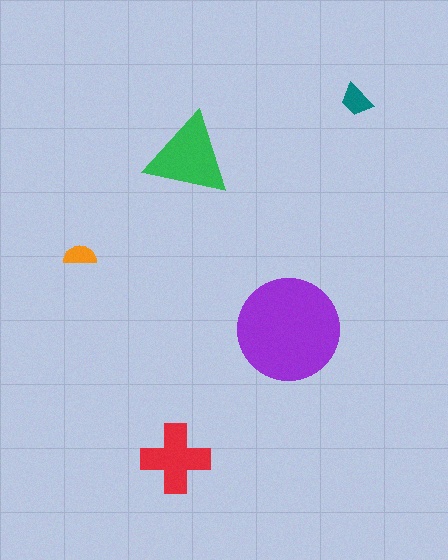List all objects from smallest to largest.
The orange semicircle, the teal trapezoid, the red cross, the green triangle, the purple circle.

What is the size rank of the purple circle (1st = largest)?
1st.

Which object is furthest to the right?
The teal trapezoid is rightmost.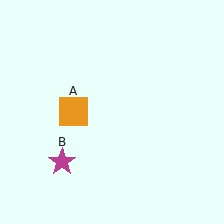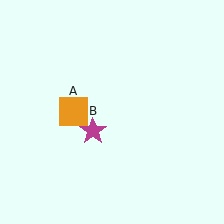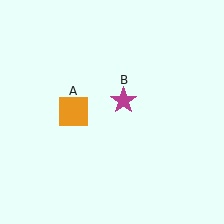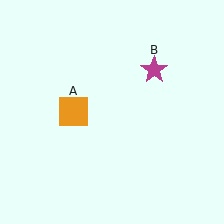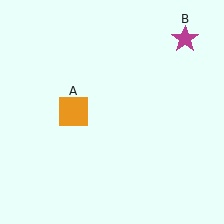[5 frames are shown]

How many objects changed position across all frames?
1 object changed position: magenta star (object B).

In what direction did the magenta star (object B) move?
The magenta star (object B) moved up and to the right.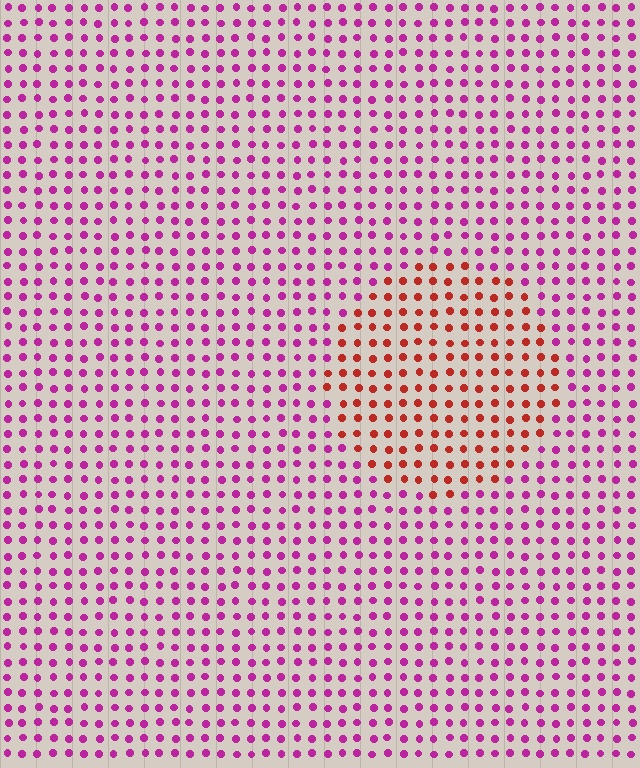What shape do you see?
I see a circle.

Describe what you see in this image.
The image is filled with small magenta elements in a uniform arrangement. A circle-shaped region is visible where the elements are tinted to a slightly different hue, forming a subtle color boundary.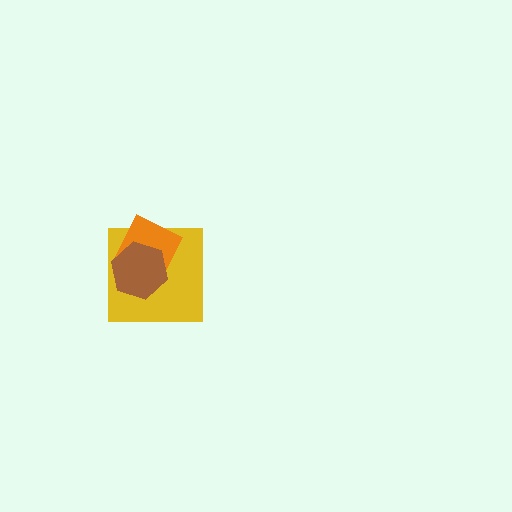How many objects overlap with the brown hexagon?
2 objects overlap with the brown hexagon.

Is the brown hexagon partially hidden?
No, no other shape covers it.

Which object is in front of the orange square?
The brown hexagon is in front of the orange square.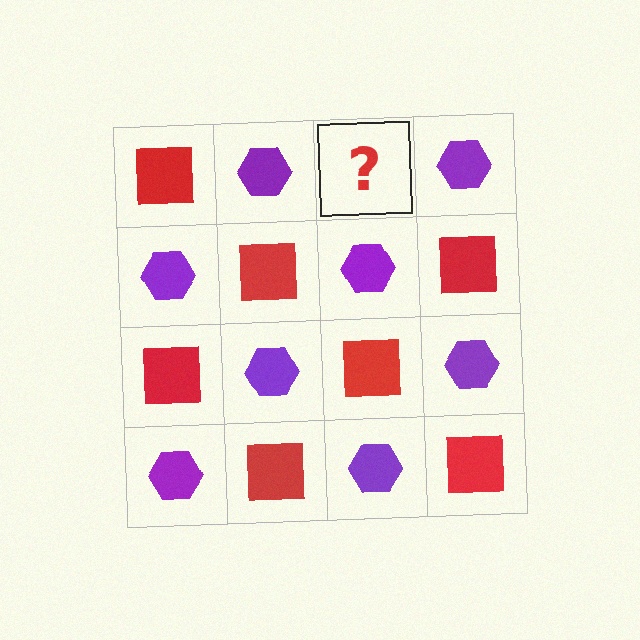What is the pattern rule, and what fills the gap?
The rule is that it alternates red square and purple hexagon in a checkerboard pattern. The gap should be filled with a red square.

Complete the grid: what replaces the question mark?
The question mark should be replaced with a red square.